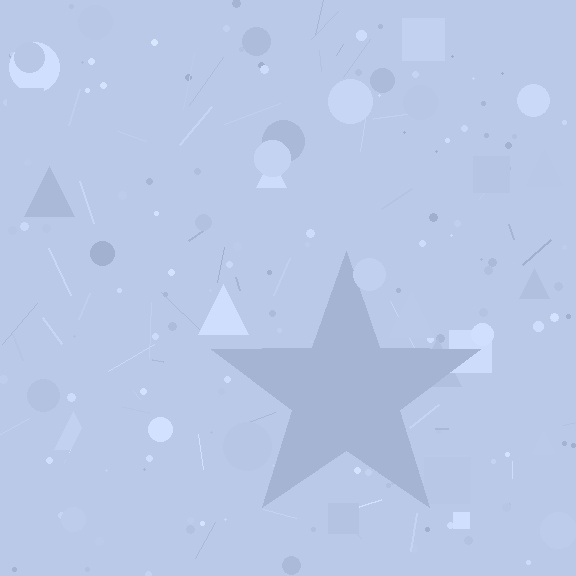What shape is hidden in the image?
A star is hidden in the image.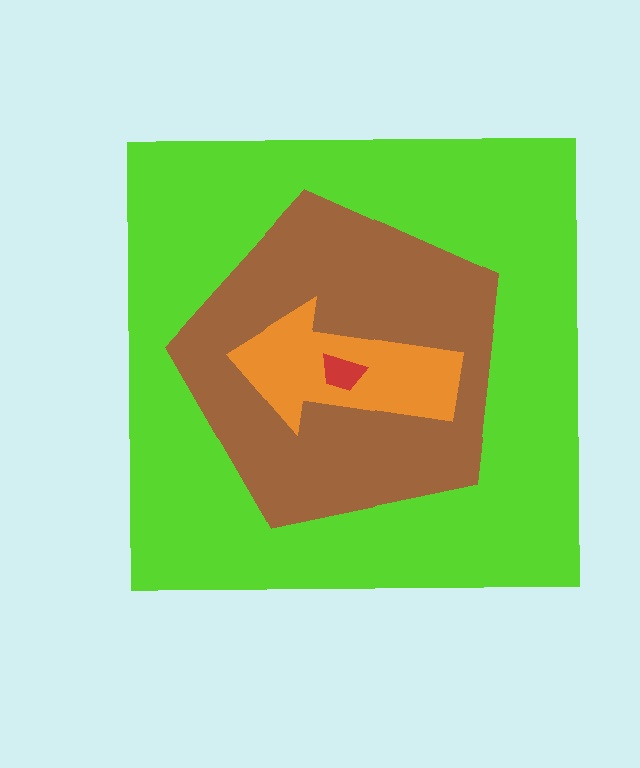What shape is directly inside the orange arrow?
The red trapezoid.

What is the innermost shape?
The red trapezoid.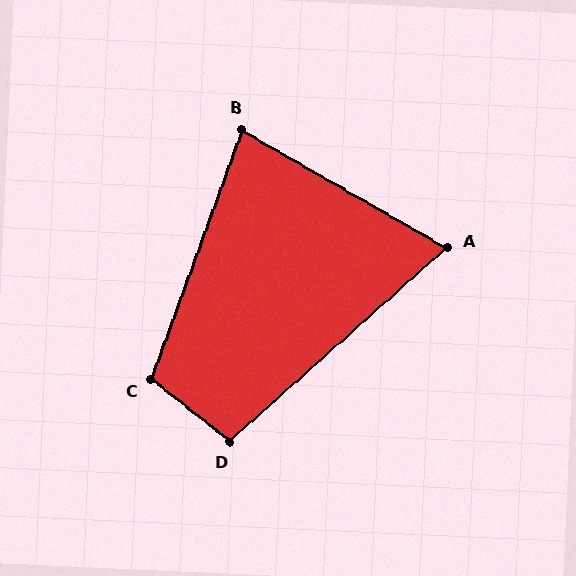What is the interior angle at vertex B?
Approximately 80 degrees (acute).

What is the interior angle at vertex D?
Approximately 100 degrees (obtuse).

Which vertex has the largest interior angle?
C, at approximately 109 degrees.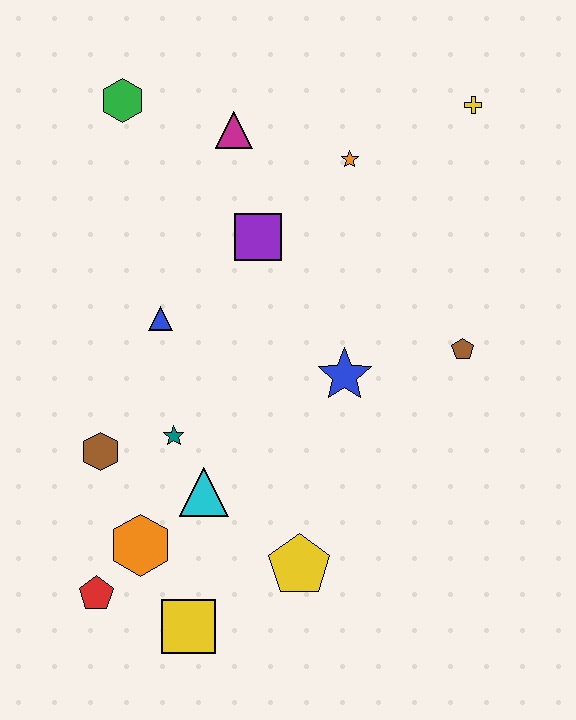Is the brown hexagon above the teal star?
No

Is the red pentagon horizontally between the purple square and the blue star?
No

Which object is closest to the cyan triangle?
The teal star is closest to the cyan triangle.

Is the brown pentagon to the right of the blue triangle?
Yes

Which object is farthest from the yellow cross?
The red pentagon is farthest from the yellow cross.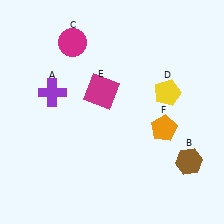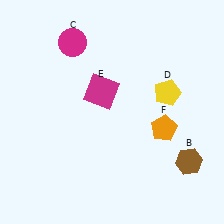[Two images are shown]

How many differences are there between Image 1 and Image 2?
There is 1 difference between the two images.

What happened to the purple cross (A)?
The purple cross (A) was removed in Image 2. It was in the top-left area of Image 1.